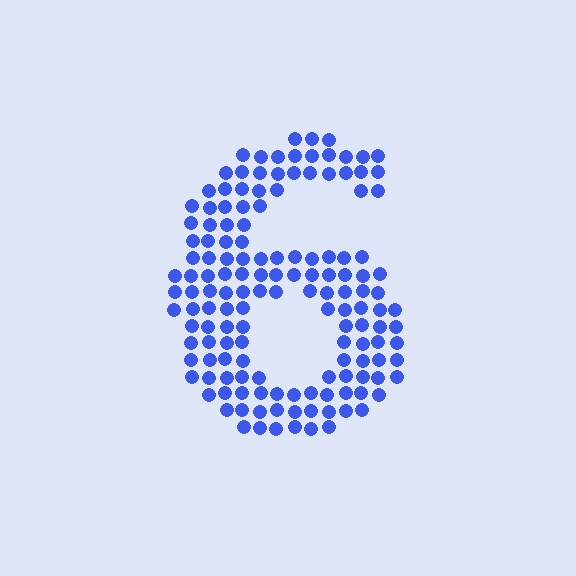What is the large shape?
The large shape is the digit 6.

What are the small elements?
The small elements are circles.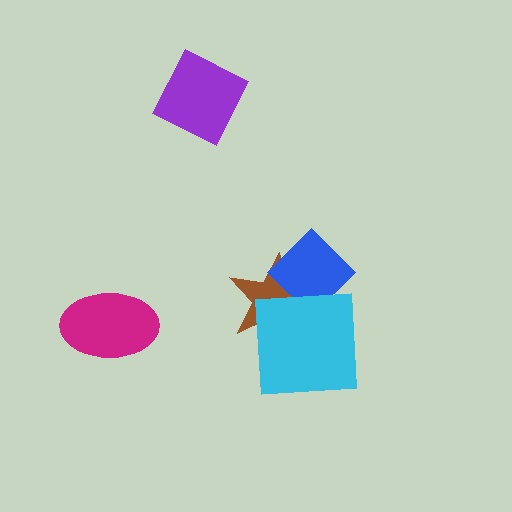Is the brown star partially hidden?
Yes, it is partially covered by another shape.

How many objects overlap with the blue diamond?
2 objects overlap with the blue diamond.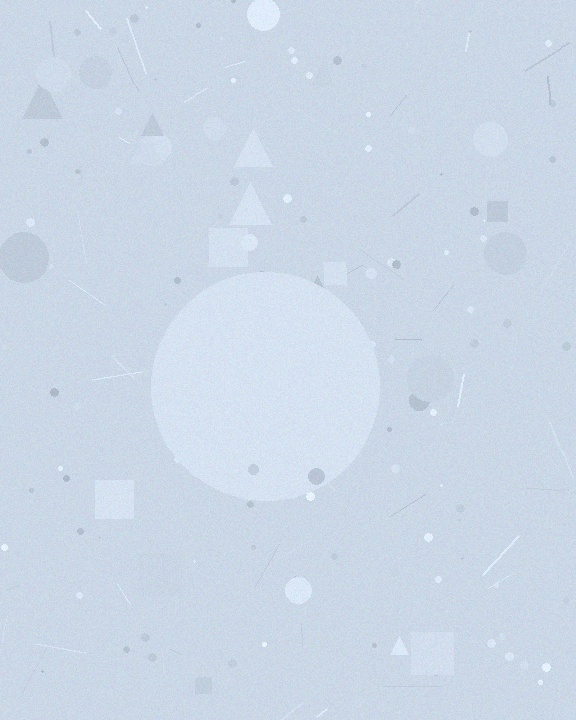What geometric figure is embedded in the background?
A circle is embedded in the background.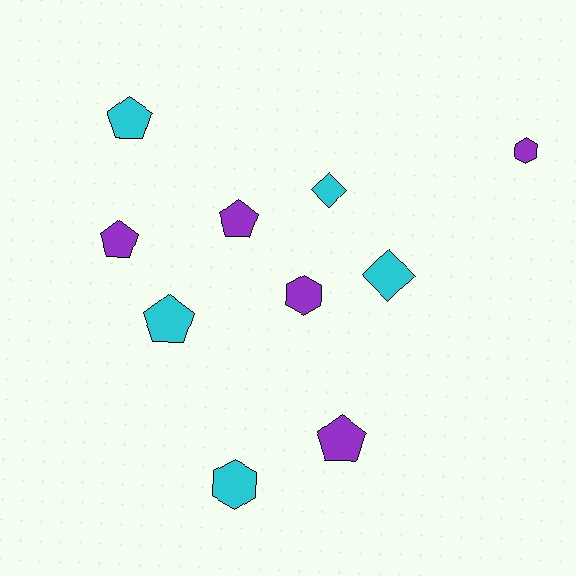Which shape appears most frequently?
Pentagon, with 5 objects.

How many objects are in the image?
There are 10 objects.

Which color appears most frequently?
Purple, with 5 objects.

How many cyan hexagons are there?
There is 1 cyan hexagon.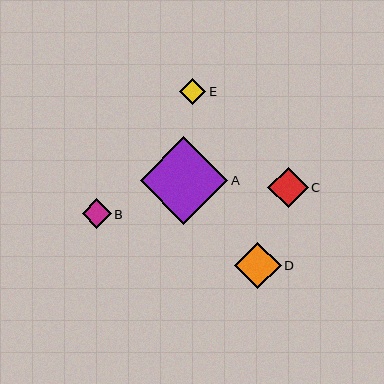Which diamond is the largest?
Diamond A is the largest with a size of approximately 88 pixels.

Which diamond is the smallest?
Diamond E is the smallest with a size of approximately 26 pixels.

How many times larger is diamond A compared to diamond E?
Diamond A is approximately 3.4 times the size of diamond E.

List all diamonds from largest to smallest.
From largest to smallest: A, D, C, B, E.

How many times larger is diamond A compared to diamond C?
Diamond A is approximately 2.2 times the size of diamond C.